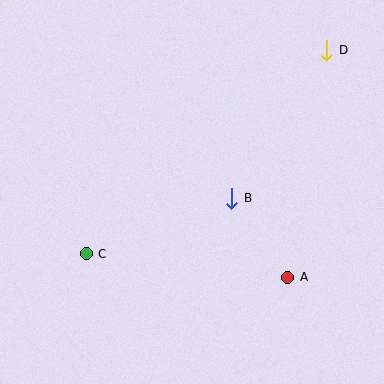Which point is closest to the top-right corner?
Point D is closest to the top-right corner.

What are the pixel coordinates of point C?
Point C is at (86, 254).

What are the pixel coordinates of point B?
Point B is at (232, 198).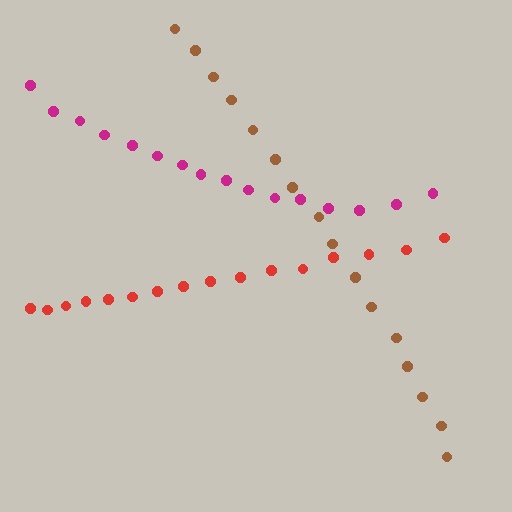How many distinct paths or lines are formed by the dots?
There are 3 distinct paths.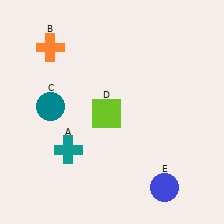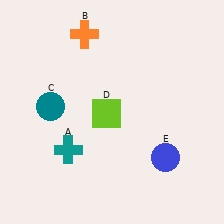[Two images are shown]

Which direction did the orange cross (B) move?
The orange cross (B) moved right.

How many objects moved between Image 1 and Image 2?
2 objects moved between the two images.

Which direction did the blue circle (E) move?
The blue circle (E) moved up.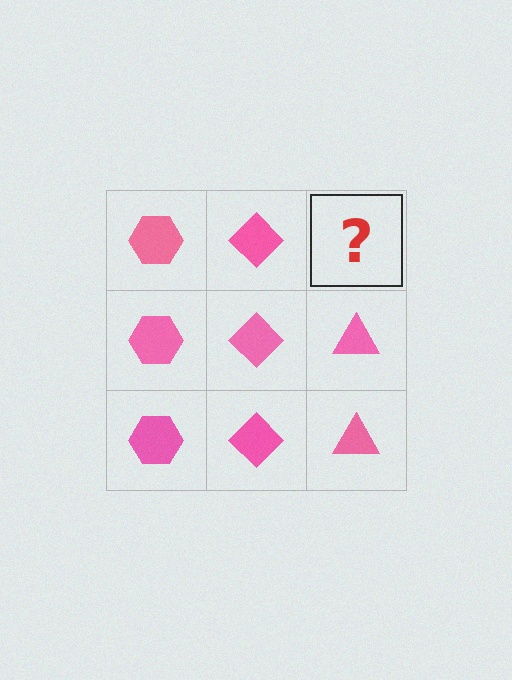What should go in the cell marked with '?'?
The missing cell should contain a pink triangle.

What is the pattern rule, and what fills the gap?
The rule is that each column has a consistent shape. The gap should be filled with a pink triangle.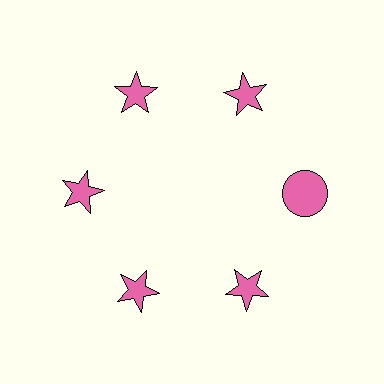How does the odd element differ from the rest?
It has a different shape: circle instead of star.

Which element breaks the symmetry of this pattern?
The pink circle at roughly the 3 o'clock position breaks the symmetry. All other shapes are pink stars.